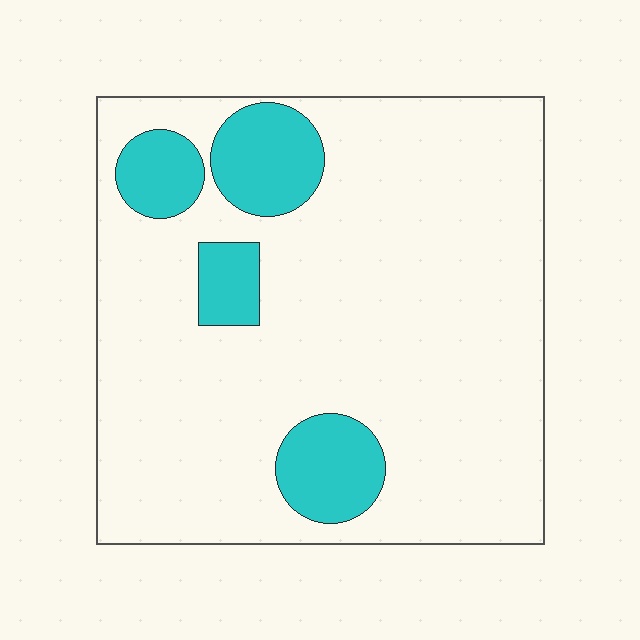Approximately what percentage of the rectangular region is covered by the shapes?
Approximately 15%.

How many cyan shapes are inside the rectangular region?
4.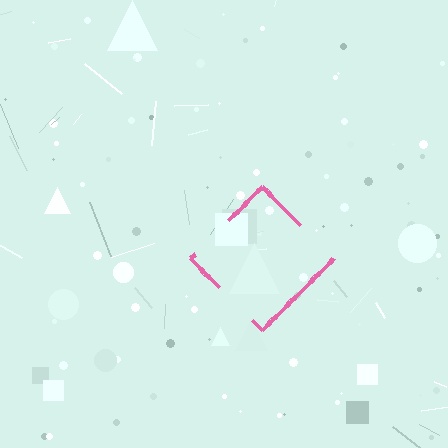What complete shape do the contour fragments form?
The contour fragments form a diamond.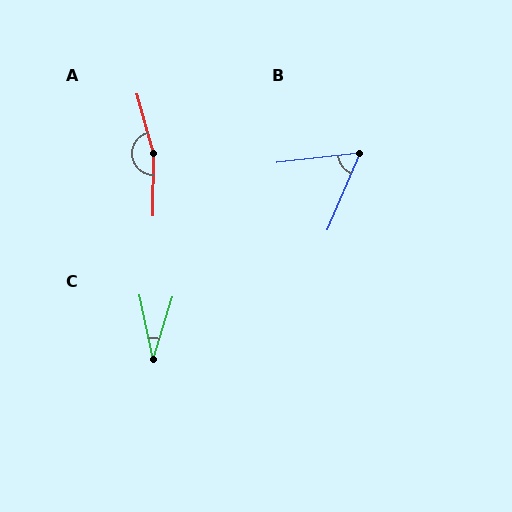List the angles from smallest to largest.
C (30°), B (61°), A (164°).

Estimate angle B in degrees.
Approximately 61 degrees.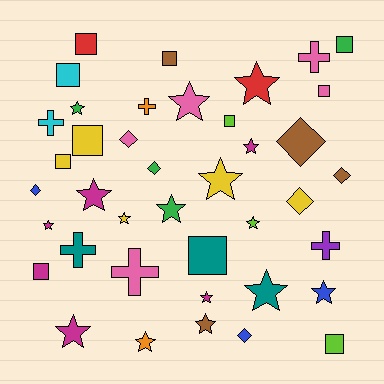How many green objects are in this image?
There are 4 green objects.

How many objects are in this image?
There are 40 objects.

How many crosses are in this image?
There are 6 crosses.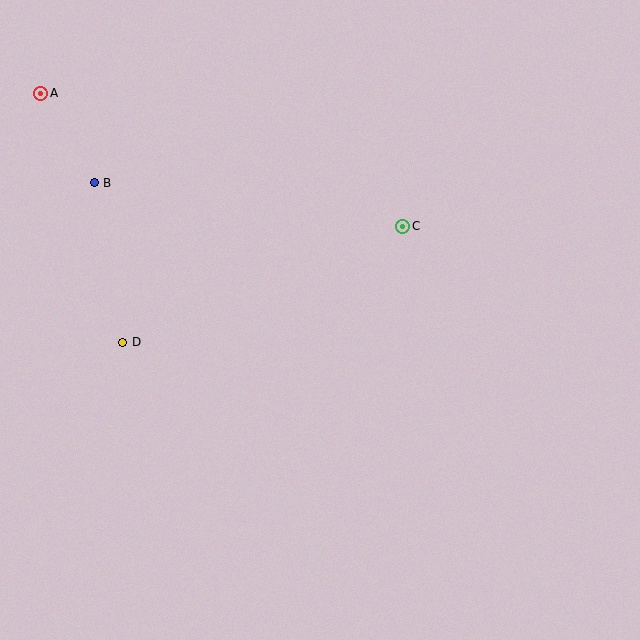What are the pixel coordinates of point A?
Point A is at (41, 93).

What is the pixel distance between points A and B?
The distance between A and B is 104 pixels.